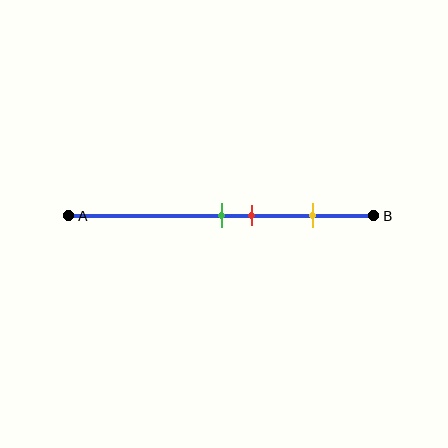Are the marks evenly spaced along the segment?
No, the marks are not evenly spaced.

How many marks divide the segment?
There are 3 marks dividing the segment.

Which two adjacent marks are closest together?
The green and red marks are the closest adjacent pair.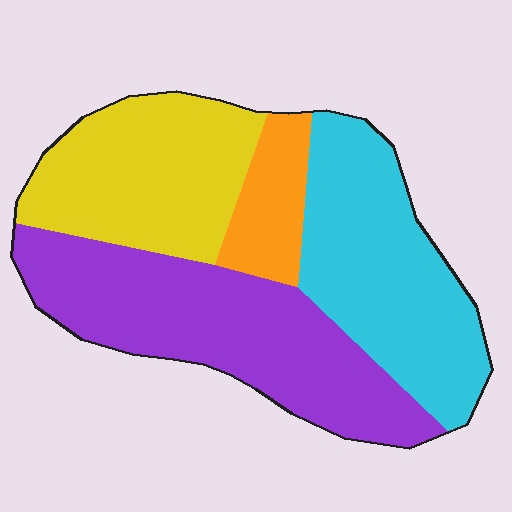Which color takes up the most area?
Purple, at roughly 35%.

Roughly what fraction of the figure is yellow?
Yellow covers about 25% of the figure.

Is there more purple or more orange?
Purple.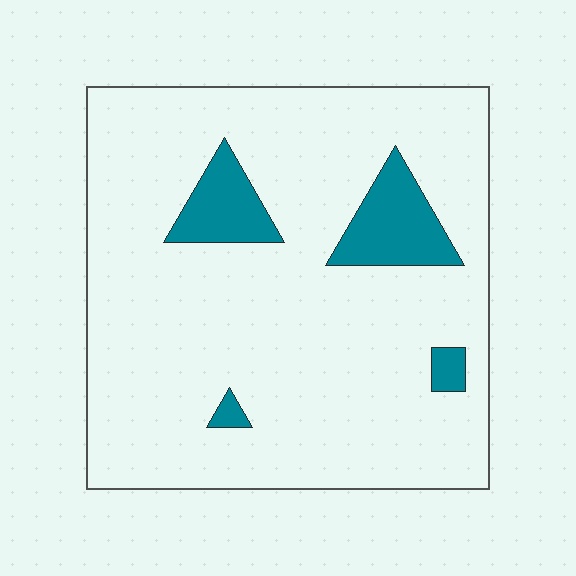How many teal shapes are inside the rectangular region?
4.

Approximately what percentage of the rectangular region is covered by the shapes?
Approximately 10%.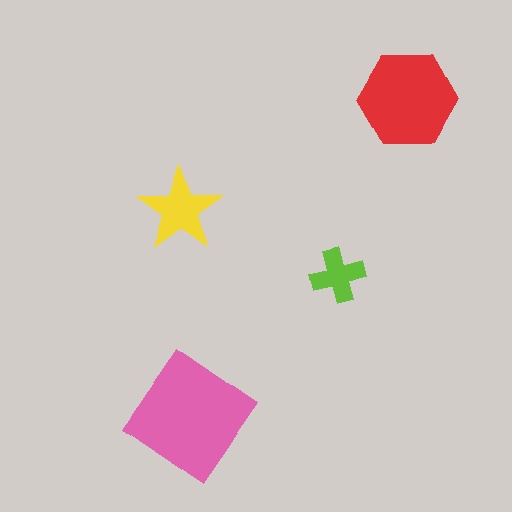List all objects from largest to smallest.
The pink diamond, the red hexagon, the yellow star, the lime cross.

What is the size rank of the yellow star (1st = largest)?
3rd.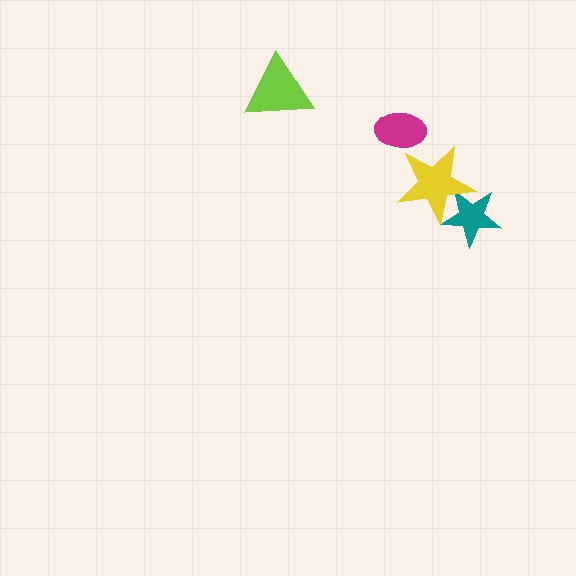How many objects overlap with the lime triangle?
0 objects overlap with the lime triangle.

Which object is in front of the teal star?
The yellow star is in front of the teal star.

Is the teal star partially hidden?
Yes, it is partially covered by another shape.